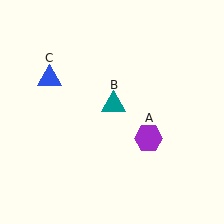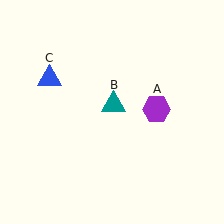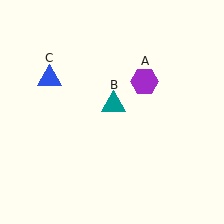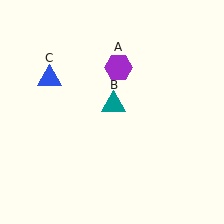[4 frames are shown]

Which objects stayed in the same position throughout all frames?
Teal triangle (object B) and blue triangle (object C) remained stationary.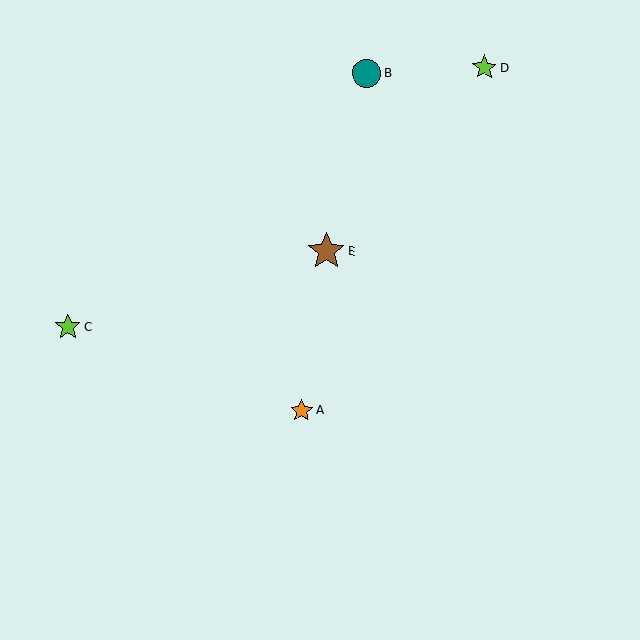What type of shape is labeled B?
Shape B is a teal circle.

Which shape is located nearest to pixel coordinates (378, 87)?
The teal circle (labeled B) at (366, 73) is nearest to that location.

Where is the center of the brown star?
The center of the brown star is at (326, 251).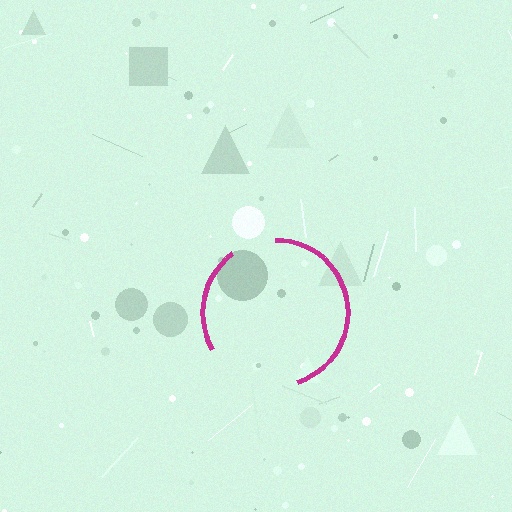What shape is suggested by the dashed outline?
The dashed outline suggests a circle.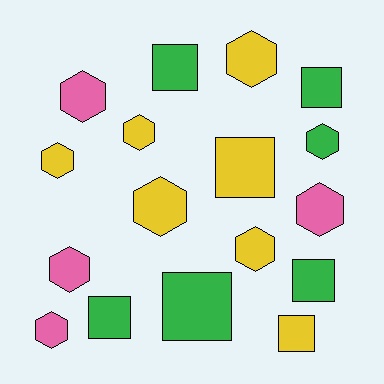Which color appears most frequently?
Yellow, with 7 objects.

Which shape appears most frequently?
Hexagon, with 10 objects.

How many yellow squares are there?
There are 2 yellow squares.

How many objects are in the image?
There are 17 objects.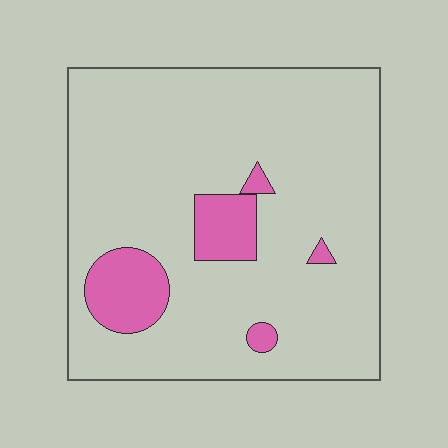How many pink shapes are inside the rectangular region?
5.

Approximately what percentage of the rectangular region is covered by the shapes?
Approximately 10%.